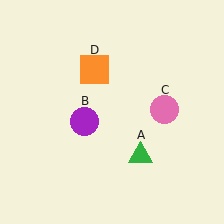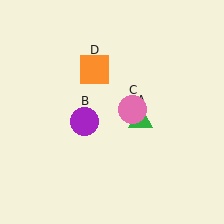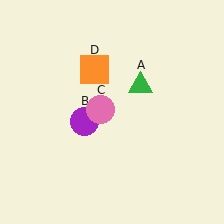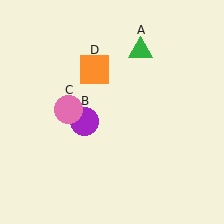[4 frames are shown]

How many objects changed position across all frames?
2 objects changed position: green triangle (object A), pink circle (object C).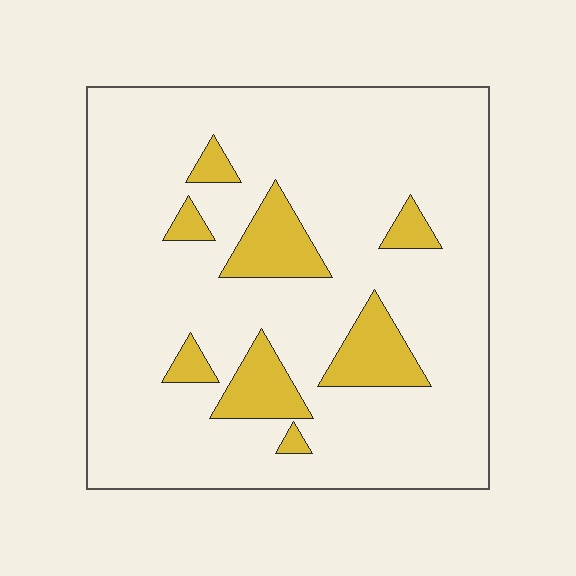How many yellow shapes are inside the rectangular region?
8.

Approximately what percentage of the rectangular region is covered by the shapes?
Approximately 15%.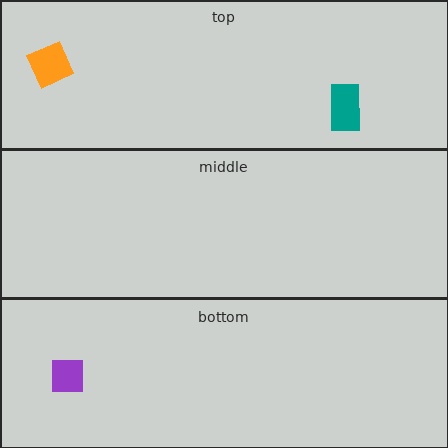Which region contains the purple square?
The bottom region.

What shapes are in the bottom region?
The purple square.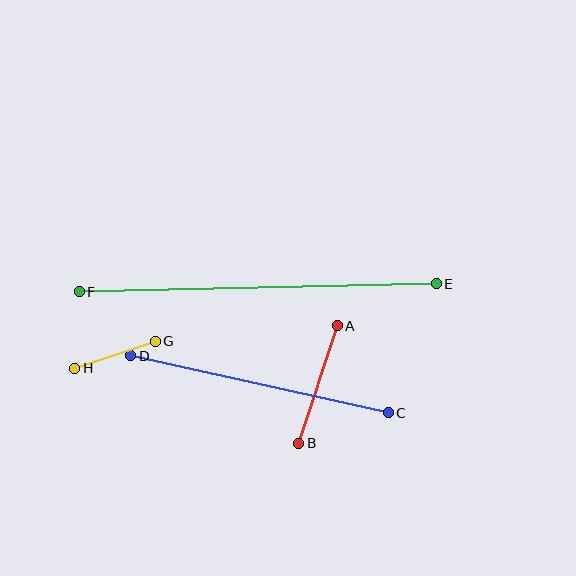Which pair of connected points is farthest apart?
Points E and F are farthest apart.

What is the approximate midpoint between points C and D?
The midpoint is at approximately (259, 384) pixels.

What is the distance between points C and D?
The distance is approximately 264 pixels.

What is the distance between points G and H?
The distance is approximately 85 pixels.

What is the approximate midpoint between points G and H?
The midpoint is at approximately (115, 355) pixels.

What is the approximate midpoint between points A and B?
The midpoint is at approximately (318, 384) pixels.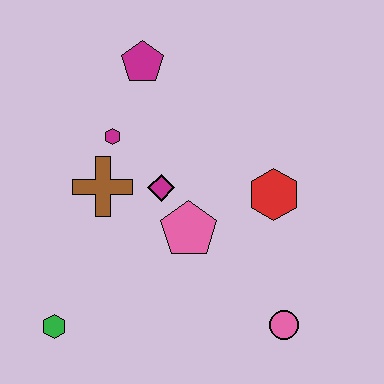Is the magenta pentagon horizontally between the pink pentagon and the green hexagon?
Yes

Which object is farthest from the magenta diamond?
The pink circle is farthest from the magenta diamond.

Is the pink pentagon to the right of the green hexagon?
Yes